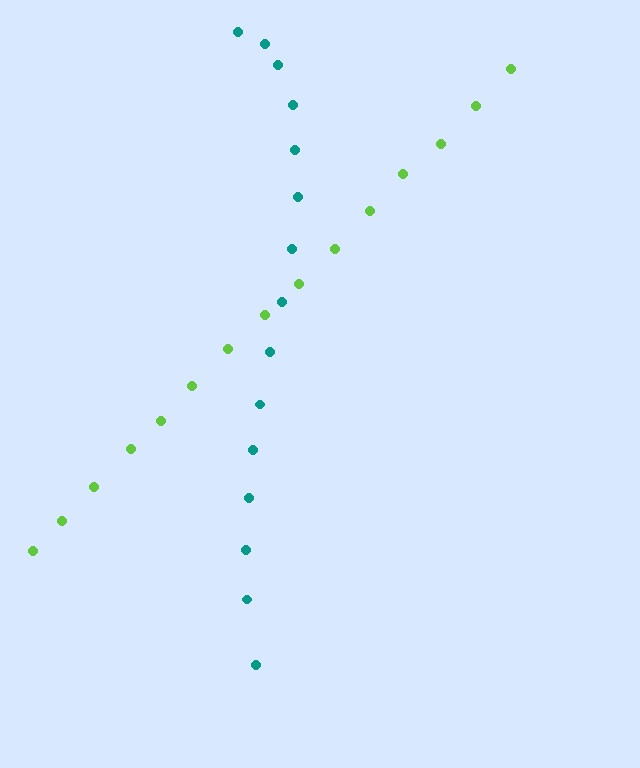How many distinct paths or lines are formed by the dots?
There are 2 distinct paths.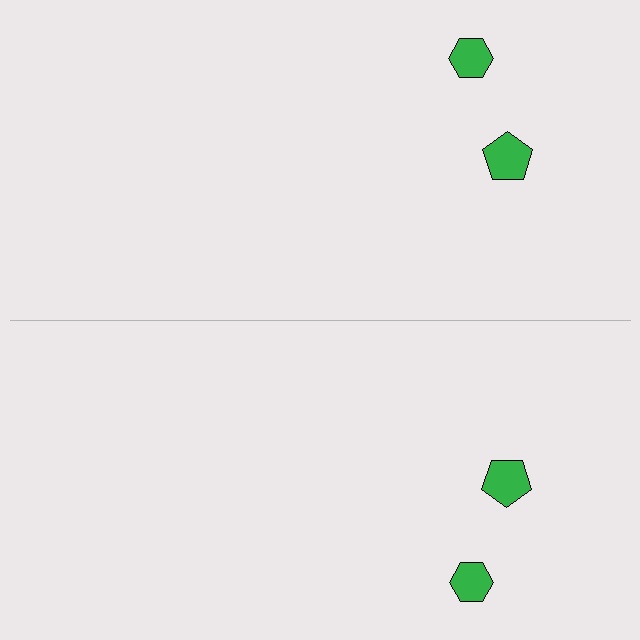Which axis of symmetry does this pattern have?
The pattern has a horizontal axis of symmetry running through the center of the image.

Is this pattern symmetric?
Yes, this pattern has bilateral (reflection) symmetry.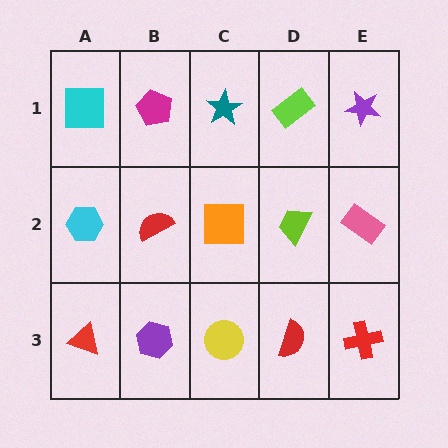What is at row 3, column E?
A red cross.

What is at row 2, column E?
A pink rectangle.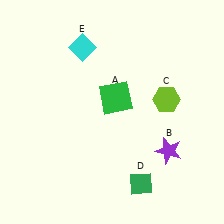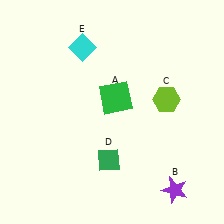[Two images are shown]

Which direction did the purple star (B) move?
The purple star (B) moved down.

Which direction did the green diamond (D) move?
The green diamond (D) moved left.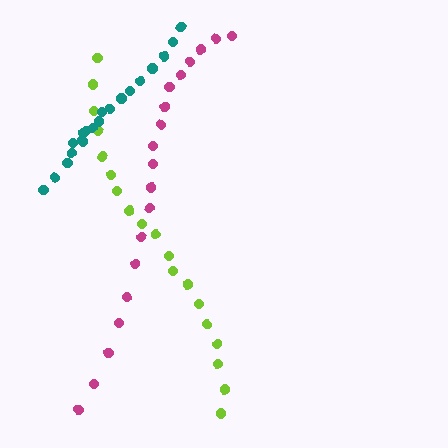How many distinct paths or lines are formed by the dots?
There are 3 distinct paths.